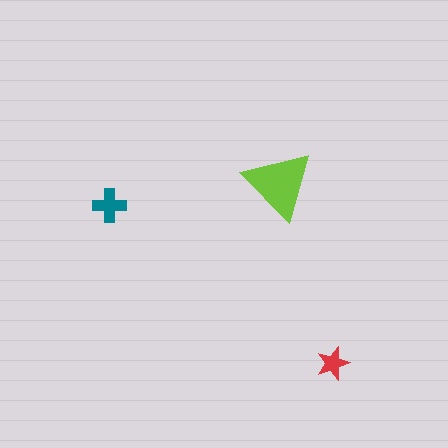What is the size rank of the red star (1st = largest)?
3rd.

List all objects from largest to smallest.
The lime triangle, the teal cross, the red star.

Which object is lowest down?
The red star is bottommost.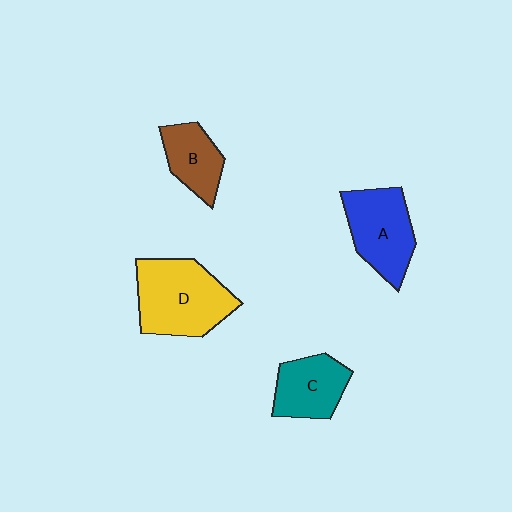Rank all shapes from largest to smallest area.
From largest to smallest: D (yellow), A (blue), C (teal), B (brown).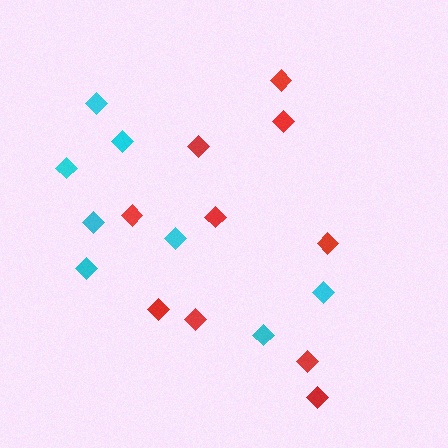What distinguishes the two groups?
There are 2 groups: one group of red diamonds (10) and one group of cyan diamonds (8).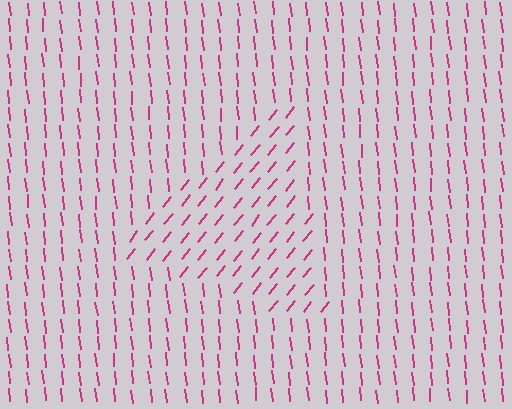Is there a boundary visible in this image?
Yes, there is a texture boundary formed by a change in line orientation.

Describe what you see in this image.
The image is filled with small magenta line segments. A triangle region in the image has lines oriented differently from the surrounding lines, creating a visible texture boundary.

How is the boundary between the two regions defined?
The boundary is defined purely by a change in line orientation (approximately 45 degrees difference). All lines are the same color and thickness.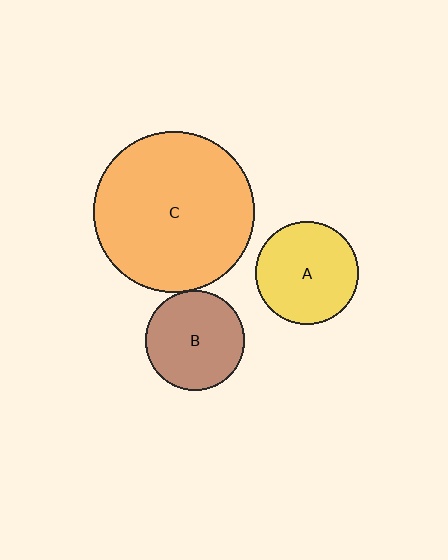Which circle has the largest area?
Circle C (orange).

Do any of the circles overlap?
No, none of the circles overlap.